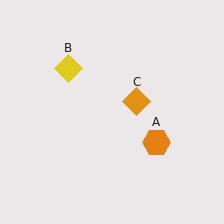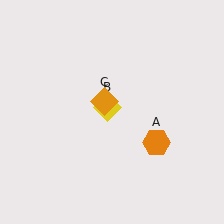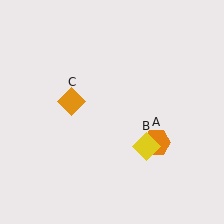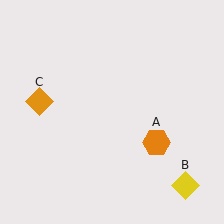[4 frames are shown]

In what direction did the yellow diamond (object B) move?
The yellow diamond (object B) moved down and to the right.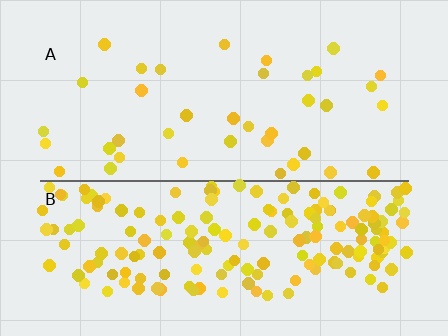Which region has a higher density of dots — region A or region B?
B (the bottom).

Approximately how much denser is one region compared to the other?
Approximately 4.6× — region B over region A.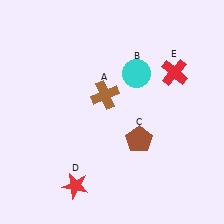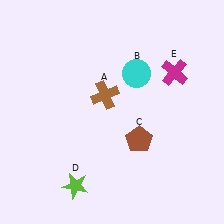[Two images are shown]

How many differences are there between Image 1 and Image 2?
There are 2 differences between the two images.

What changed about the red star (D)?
In Image 1, D is red. In Image 2, it changed to lime.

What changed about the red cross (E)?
In Image 1, E is red. In Image 2, it changed to magenta.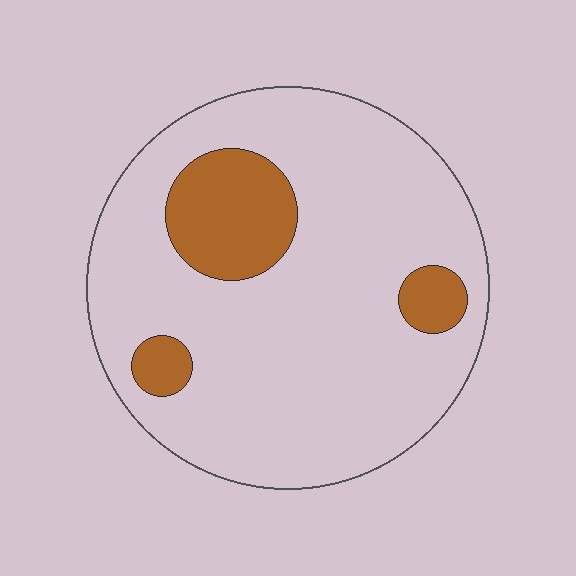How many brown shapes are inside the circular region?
3.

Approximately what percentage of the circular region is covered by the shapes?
Approximately 15%.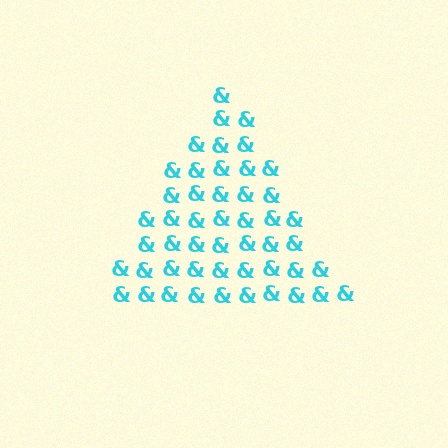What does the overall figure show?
The overall figure shows a triangle.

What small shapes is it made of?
It is made of small ampersands.